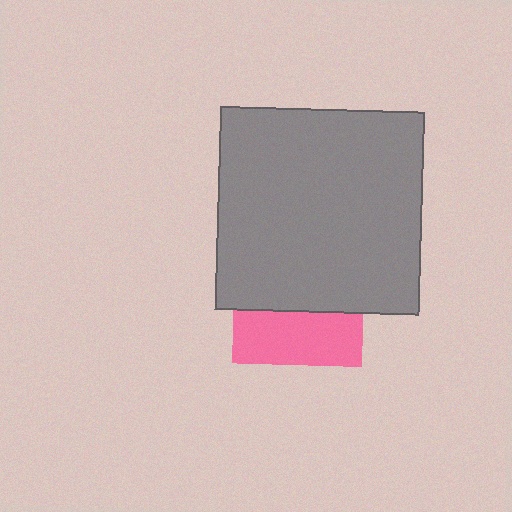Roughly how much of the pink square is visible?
A small part of it is visible (roughly 40%).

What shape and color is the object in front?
The object in front is a gray square.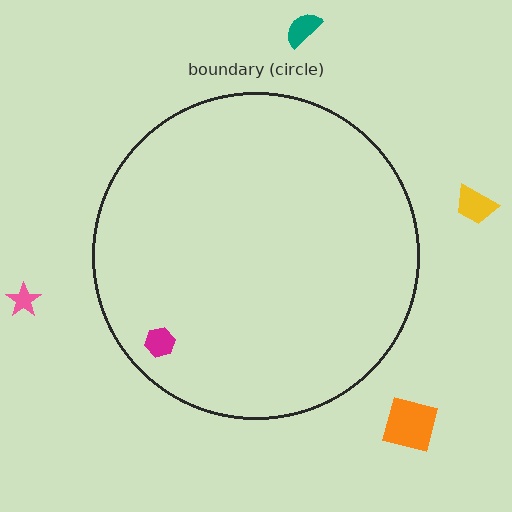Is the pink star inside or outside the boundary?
Outside.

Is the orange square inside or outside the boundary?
Outside.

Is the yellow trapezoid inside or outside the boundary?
Outside.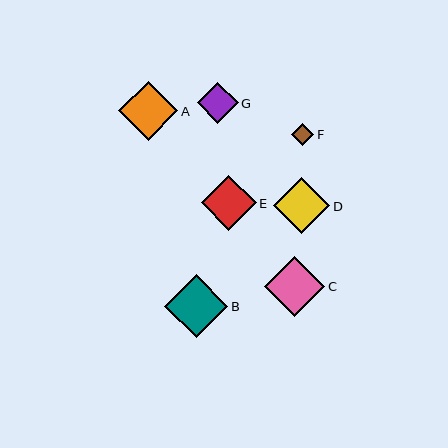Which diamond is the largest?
Diamond B is the largest with a size of approximately 63 pixels.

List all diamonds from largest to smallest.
From largest to smallest: B, C, A, D, E, G, F.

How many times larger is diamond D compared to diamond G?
Diamond D is approximately 1.4 times the size of diamond G.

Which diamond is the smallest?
Diamond F is the smallest with a size of approximately 22 pixels.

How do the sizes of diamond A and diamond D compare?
Diamond A and diamond D are approximately the same size.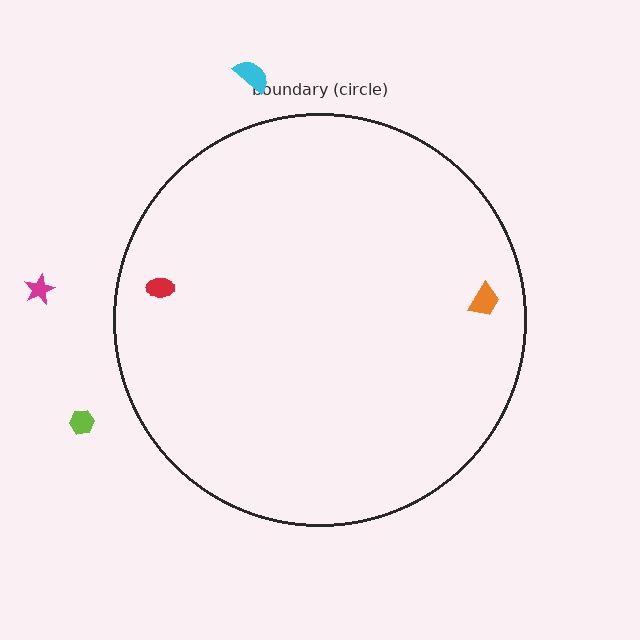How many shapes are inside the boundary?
2 inside, 3 outside.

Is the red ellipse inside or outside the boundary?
Inside.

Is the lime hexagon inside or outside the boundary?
Outside.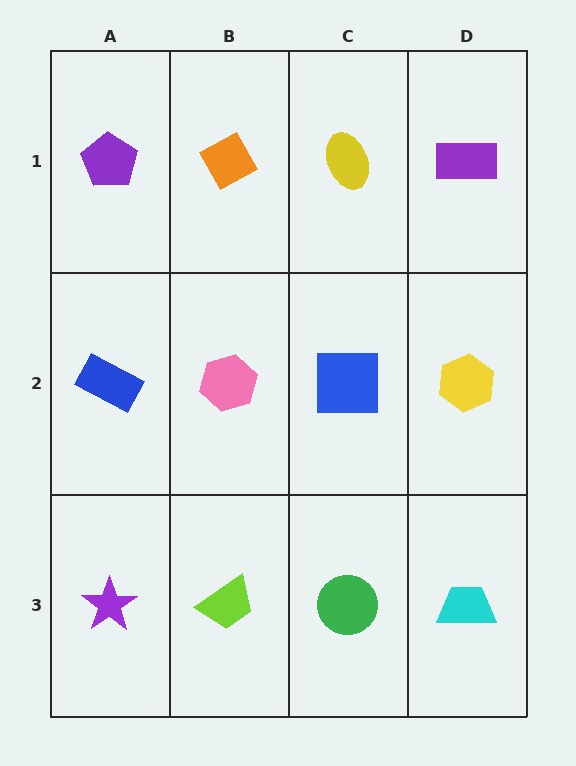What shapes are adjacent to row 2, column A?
A purple pentagon (row 1, column A), a purple star (row 3, column A), a pink hexagon (row 2, column B).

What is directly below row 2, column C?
A green circle.